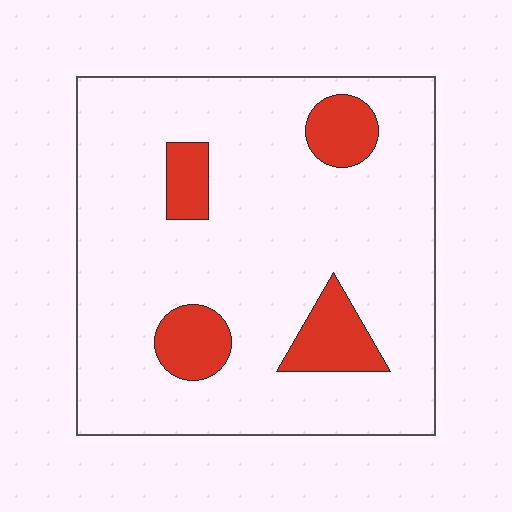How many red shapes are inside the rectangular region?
4.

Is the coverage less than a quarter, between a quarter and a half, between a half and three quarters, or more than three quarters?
Less than a quarter.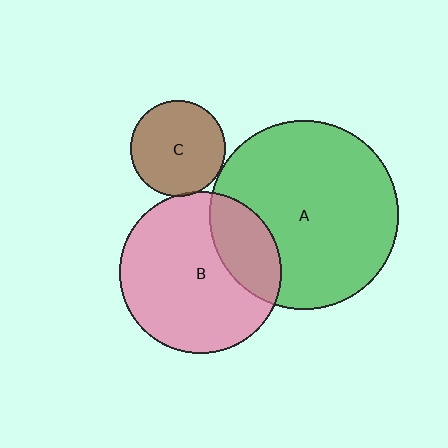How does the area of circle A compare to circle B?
Approximately 1.4 times.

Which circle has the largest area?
Circle A (green).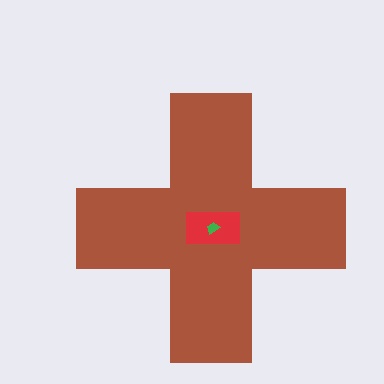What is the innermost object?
The green trapezoid.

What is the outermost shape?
The brown cross.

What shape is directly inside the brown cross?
The red rectangle.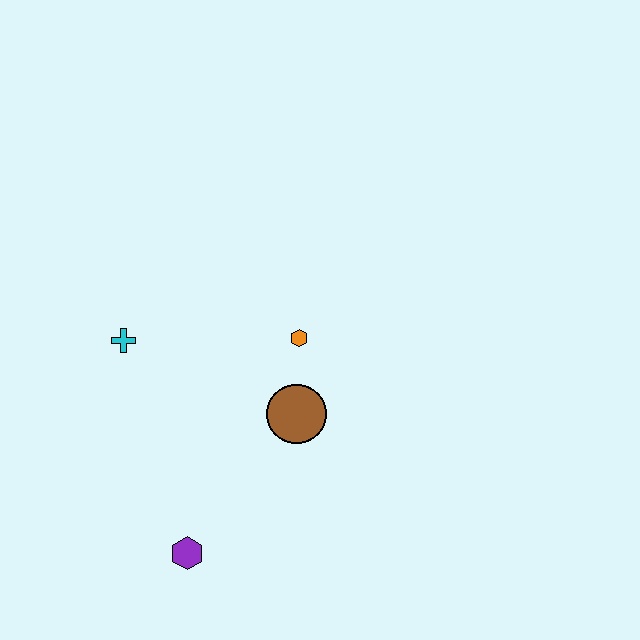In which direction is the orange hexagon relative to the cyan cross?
The orange hexagon is to the right of the cyan cross.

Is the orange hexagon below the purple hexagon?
No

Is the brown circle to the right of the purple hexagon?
Yes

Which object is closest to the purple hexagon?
The brown circle is closest to the purple hexagon.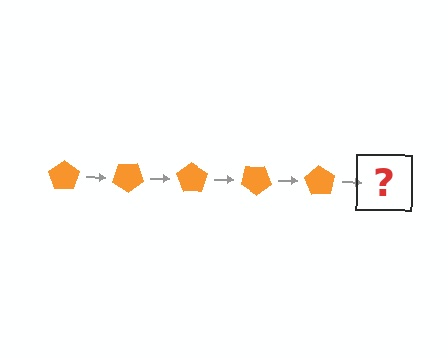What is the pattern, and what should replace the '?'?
The pattern is that the pentagon rotates 35 degrees each step. The '?' should be an orange pentagon rotated 175 degrees.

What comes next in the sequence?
The next element should be an orange pentagon rotated 175 degrees.